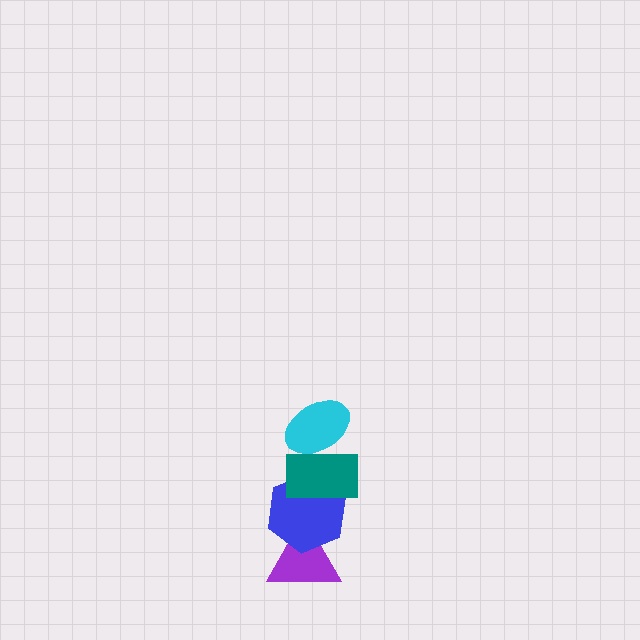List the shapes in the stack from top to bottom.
From top to bottom: the cyan ellipse, the teal rectangle, the blue hexagon, the purple triangle.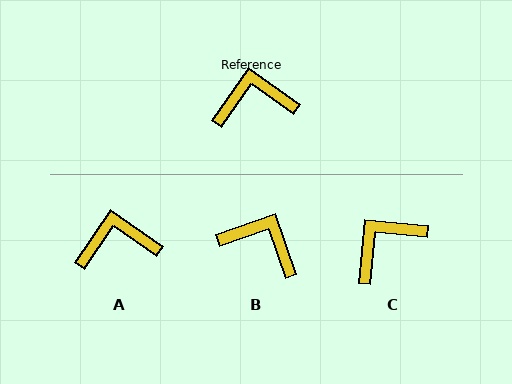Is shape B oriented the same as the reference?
No, it is off by about 36 degrees.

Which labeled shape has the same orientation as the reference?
A.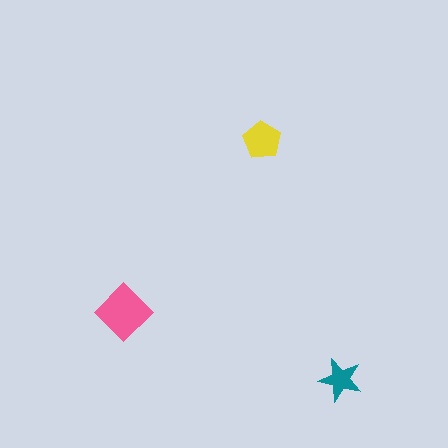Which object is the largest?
The pink diamond.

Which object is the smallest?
The teal star.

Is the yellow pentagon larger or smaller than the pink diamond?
Smaller.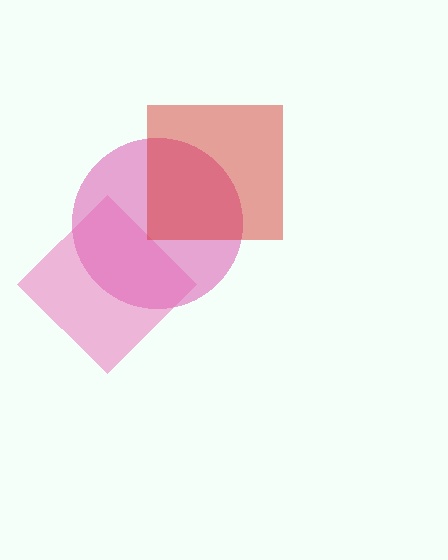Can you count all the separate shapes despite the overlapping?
Yes, there are 3 separate shapes.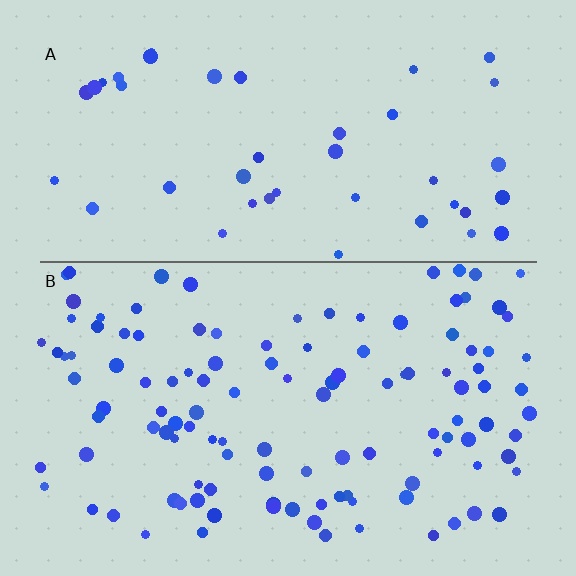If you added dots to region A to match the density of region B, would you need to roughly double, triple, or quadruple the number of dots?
Approximately triple.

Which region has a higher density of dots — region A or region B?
B (the bottom).